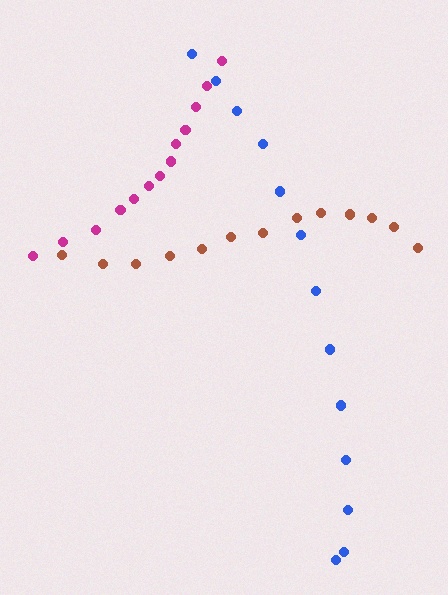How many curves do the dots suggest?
There are 3 distinct paths.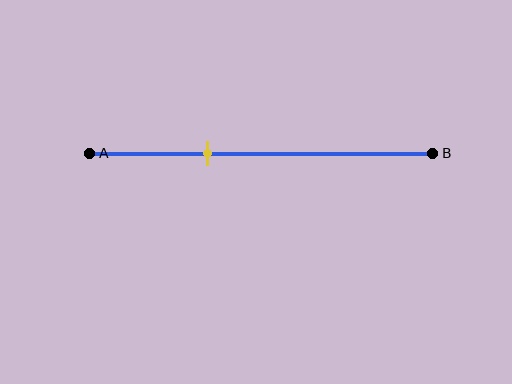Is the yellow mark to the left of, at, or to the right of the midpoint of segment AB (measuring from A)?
The yellow mark is to the left of the midpoint of segment AB.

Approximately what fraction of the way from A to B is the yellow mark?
The yellow mark is approximately 35% of the way from A to B.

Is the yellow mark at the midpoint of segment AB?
No, the mark is at about 35% from A, not at the 50% midpoint.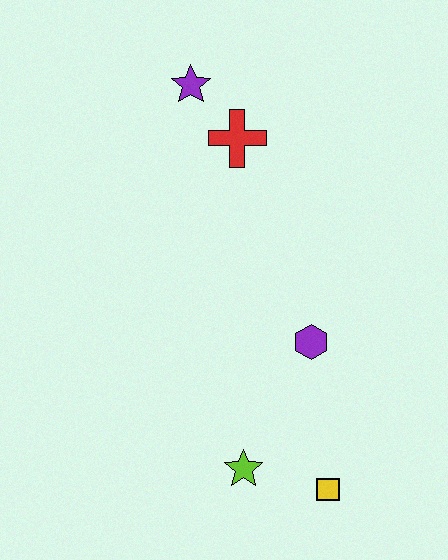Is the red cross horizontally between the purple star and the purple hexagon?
Yes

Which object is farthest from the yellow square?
The purple star is farthest from the yellow square.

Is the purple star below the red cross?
No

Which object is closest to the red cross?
The purple star is closest to the red cross.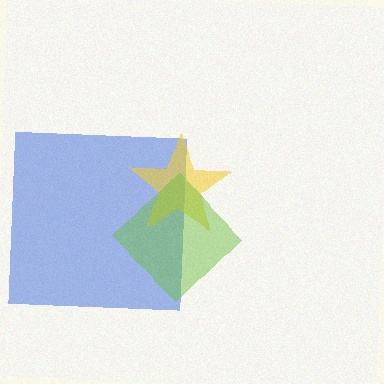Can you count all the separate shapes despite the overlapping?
Yes, there are 3 separate shapes.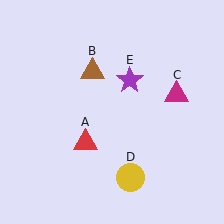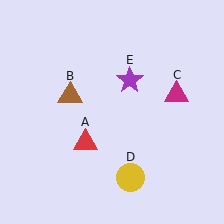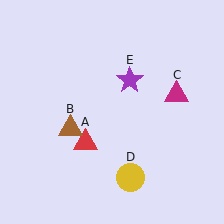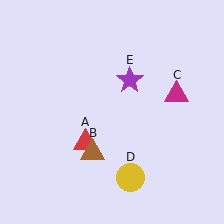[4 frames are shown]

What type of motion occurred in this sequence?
The brown triangle (object B) rotated counterclockwise around the center of the scene.